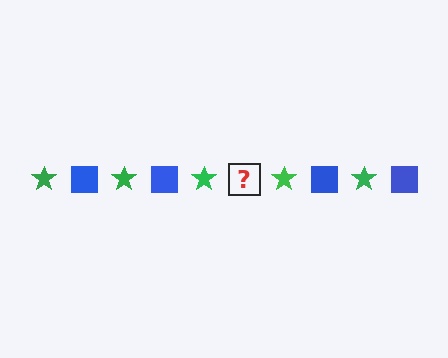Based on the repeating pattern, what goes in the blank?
The blank should be a blue square.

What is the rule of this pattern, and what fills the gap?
The rule is that the pattern alternates between green star and blue square. The gap should be filled with a blue square.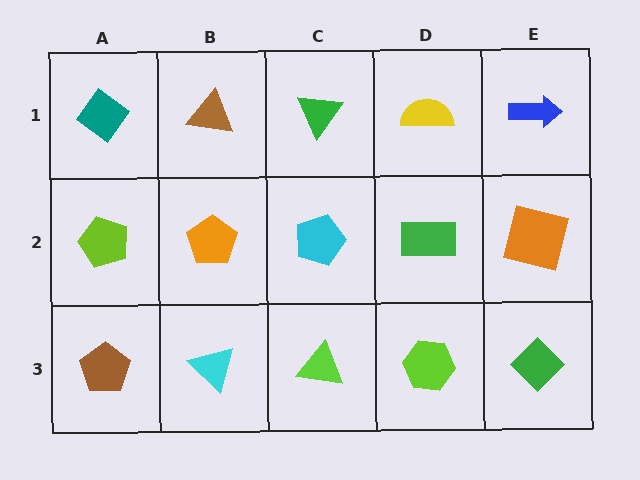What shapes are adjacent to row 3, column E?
An orange square (row 2, column E), a lime hexagon (row 3, column D).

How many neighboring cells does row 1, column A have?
2.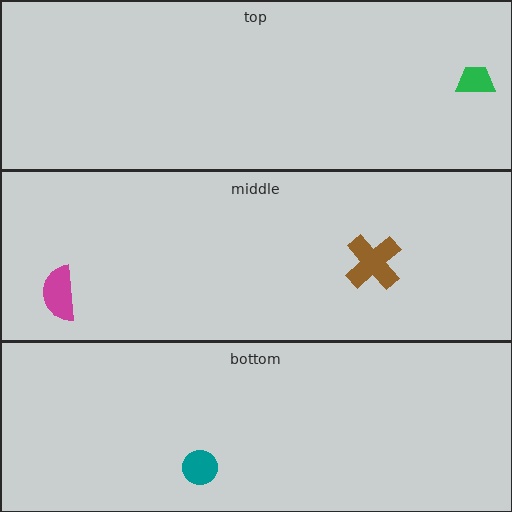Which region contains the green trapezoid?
The top region.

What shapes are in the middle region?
The magenta semicircle, the brown cross.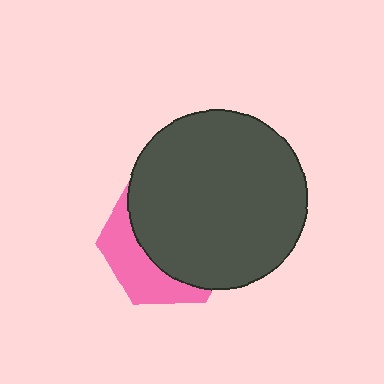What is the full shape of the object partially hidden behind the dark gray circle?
The partially hidden object is a pink hexagon.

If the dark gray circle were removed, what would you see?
You would see the complete pink hexagon.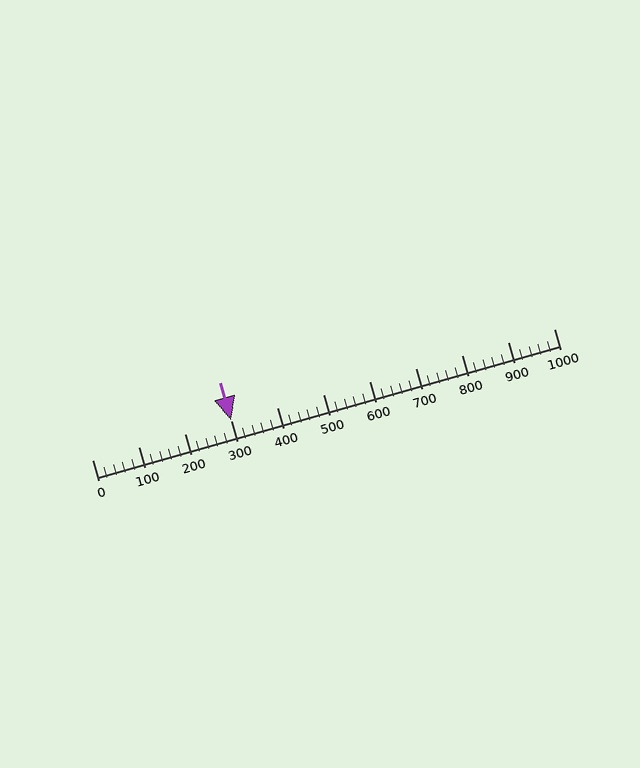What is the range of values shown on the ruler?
The ruler shows values from 0 to 1000.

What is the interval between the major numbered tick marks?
The major tick marks are spaced 100 units apart.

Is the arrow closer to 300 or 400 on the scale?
The arrow is closer to 300.